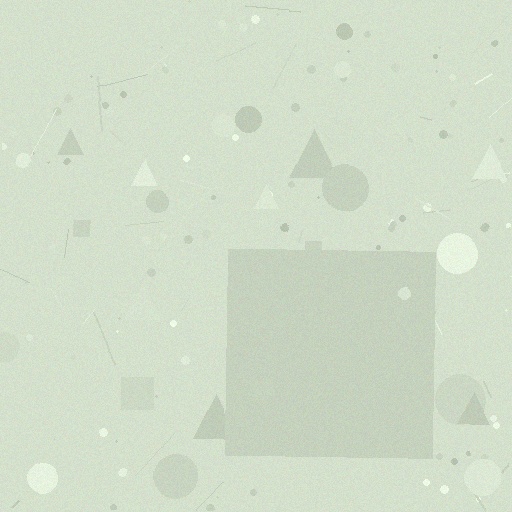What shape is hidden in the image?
A square is hidden in the image.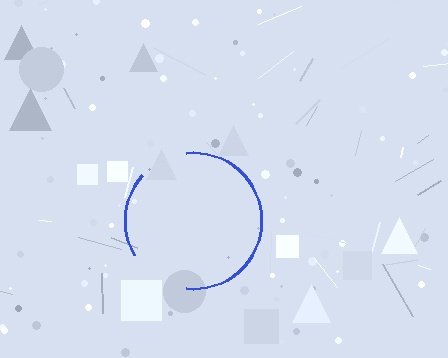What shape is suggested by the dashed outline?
The dashed outline suggests a circle.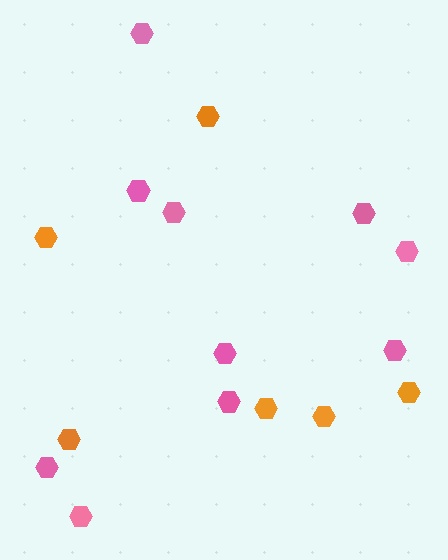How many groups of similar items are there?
There are 2 groups: one group of orange hexagons (6) and one group of pink hexagons (10).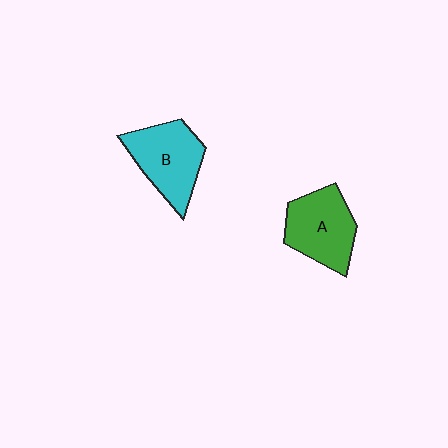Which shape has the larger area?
Shape B (cyan).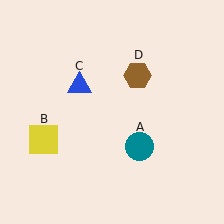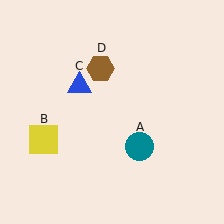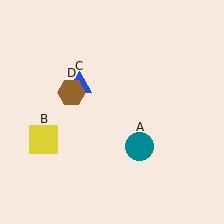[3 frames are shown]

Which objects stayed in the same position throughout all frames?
Teal circle (object A) and yellow square (object B) and blue triangle (object C) remained stationary.